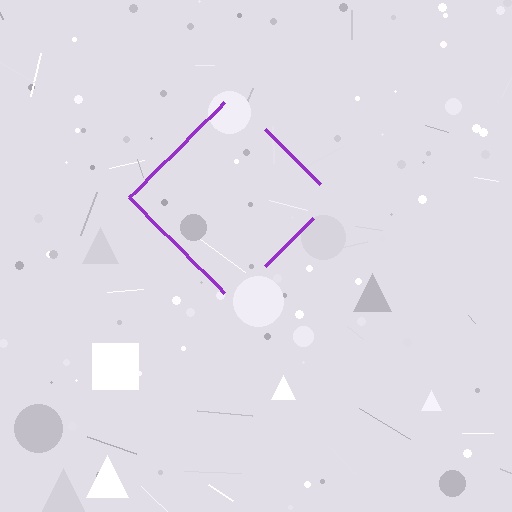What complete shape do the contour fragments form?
The contour fragments form a diamond.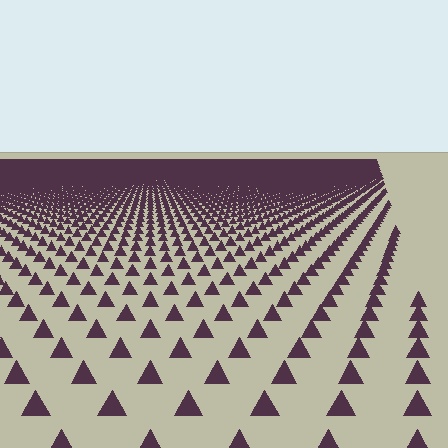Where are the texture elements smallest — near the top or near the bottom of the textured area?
Near the top.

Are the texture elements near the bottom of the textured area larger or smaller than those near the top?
Larger. Near the bottom, elements are closer to the viewer and appear at a bigger on-screen size.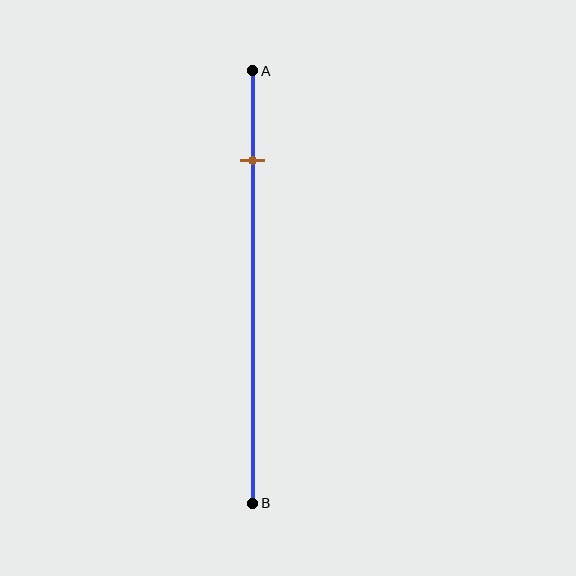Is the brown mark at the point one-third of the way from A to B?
No, the mark is at about 20% from A, not at the 33% one-third point.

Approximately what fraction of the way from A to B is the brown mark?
The brown mark is approximately 20% of the way from A to B.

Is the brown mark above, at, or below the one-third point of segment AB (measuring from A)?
The brown mark is above the one-third point of segment AB.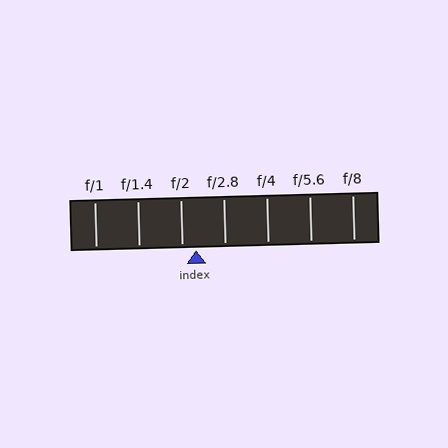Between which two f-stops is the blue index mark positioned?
The index mark is between f/2 and f/2.8.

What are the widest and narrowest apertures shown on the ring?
The widest aperture shown is f/1 and the narrowest is f/8.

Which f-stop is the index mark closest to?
The index mark is closest to f/2.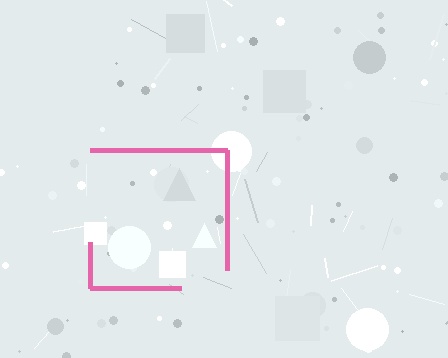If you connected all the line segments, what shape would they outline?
They would outline a square.